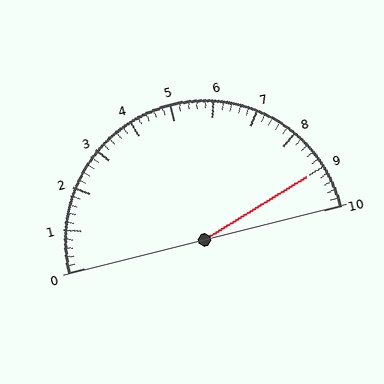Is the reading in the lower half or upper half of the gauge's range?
The reading is in the upper half of the range (0 to 10).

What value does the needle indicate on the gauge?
The needle indicates approximately 9.0.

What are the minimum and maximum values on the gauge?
The gauge ranges from 0 to 10.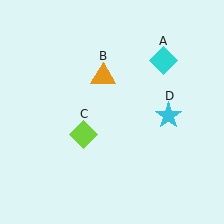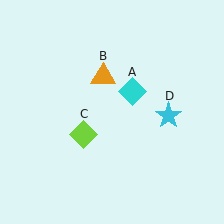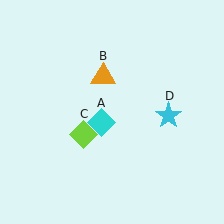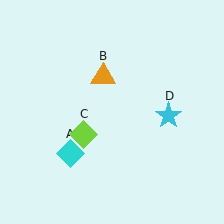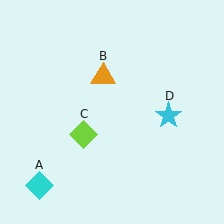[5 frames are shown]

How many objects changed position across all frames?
1 object changed position: cyan diamond (object A).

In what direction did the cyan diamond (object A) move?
The cyan diamond (object A) moved down and to the left.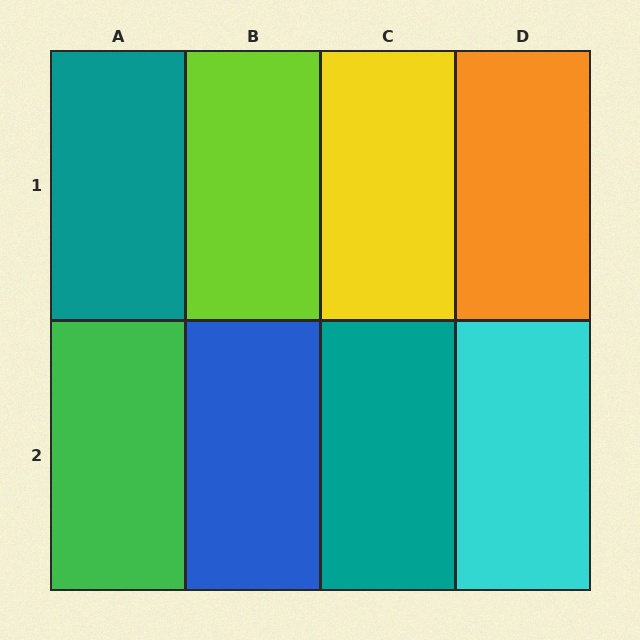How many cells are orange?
1 cell is orange.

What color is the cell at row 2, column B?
Blue.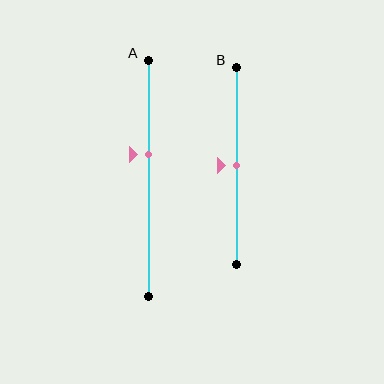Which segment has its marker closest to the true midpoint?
Segment B has its marker closest to the true midpoint.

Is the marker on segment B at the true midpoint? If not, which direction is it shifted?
Yes, the marker on segment B is at the true midpoint.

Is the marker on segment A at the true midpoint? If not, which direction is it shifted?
No, the marker on segment A is shifted upward by about 10% of the segment length.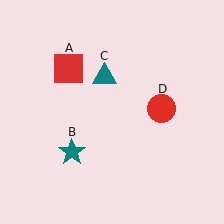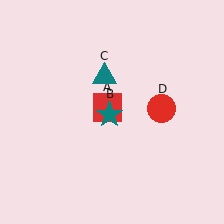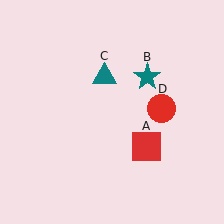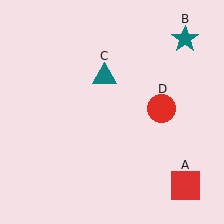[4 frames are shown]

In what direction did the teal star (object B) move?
The teal star (object B) moved up and to the right.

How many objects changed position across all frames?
2 objects changed position: red square (object A), teal star (object B).